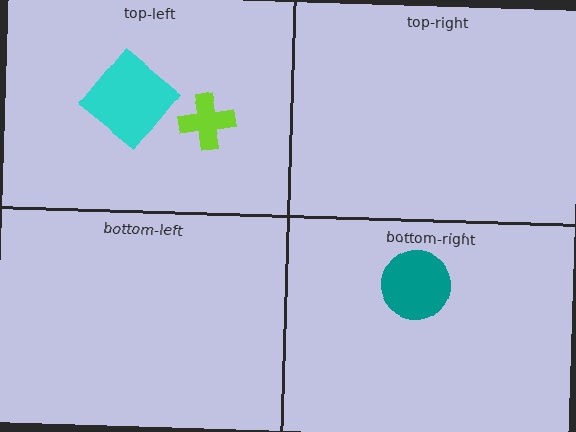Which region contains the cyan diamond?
The top-left region.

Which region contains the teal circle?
The bottom-right region.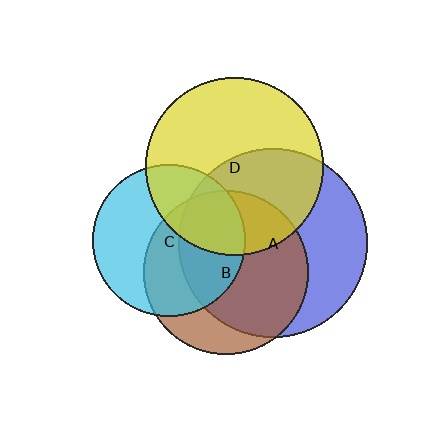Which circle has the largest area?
Circle A (blue).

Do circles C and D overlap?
Yes.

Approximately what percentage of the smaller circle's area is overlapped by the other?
Approximately 35%.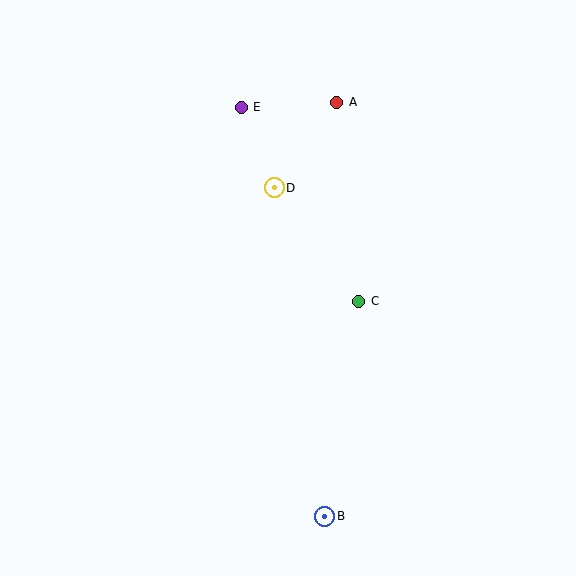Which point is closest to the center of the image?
Point C at (359, 301) is closest to the center.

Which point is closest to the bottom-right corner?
Point B is closest to the bottom-right corner.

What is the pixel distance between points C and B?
The distance between C and B is 218 pixels.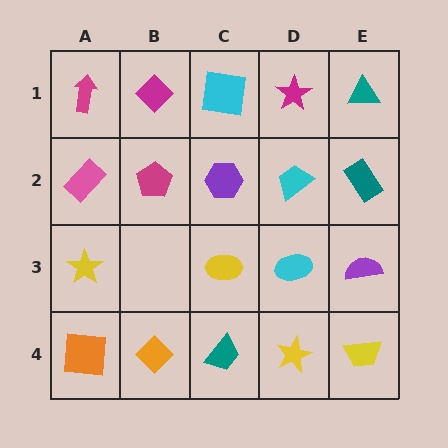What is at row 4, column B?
An orange diamond.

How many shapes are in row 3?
4 shapes.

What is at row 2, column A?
A pink rectangle.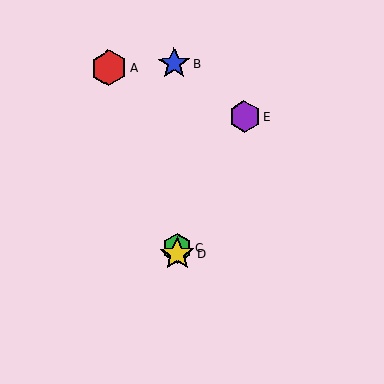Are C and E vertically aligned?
No, C is at x≈177 and E is at x≈244.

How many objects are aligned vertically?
3 objects (B, C, D) are aligned vertically.